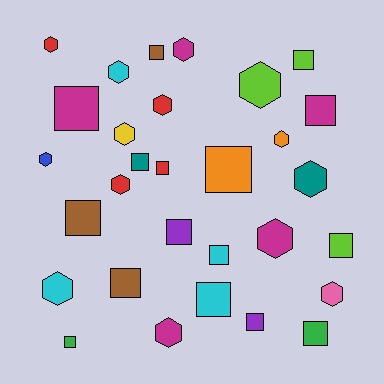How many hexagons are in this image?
There are 14 hexagons.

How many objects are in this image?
There are 30 objects.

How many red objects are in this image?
There are 4 red objects.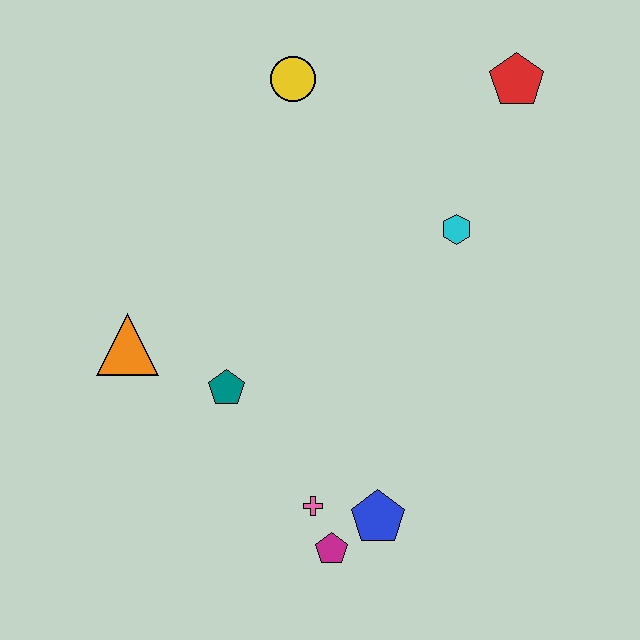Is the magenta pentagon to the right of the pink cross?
Yes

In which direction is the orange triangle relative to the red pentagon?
The orange triangle is to the left of the red pentagon.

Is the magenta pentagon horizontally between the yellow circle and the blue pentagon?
Yes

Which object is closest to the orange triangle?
The teal pentagon is closest to the orange triangle.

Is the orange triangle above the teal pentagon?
Yes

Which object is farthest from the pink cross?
The red pentagon is farthest from the pink cross.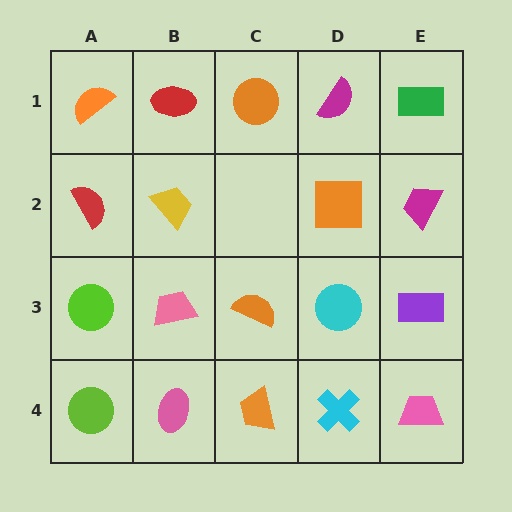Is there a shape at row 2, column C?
No, that cell is empty.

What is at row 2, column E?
A magenta trapezoid.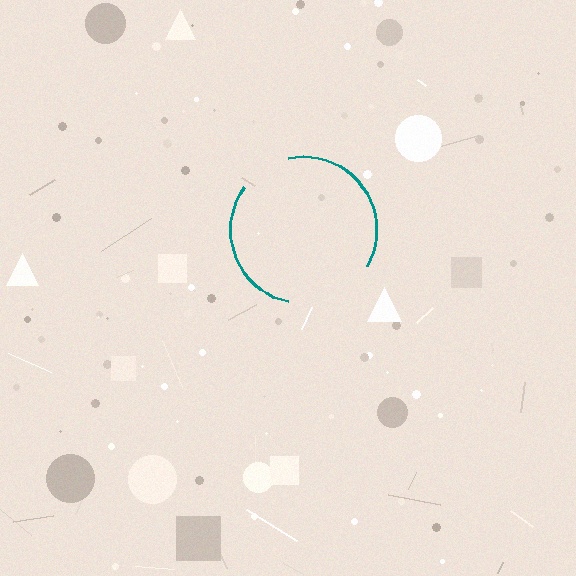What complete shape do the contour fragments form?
The contour fragments form a circle.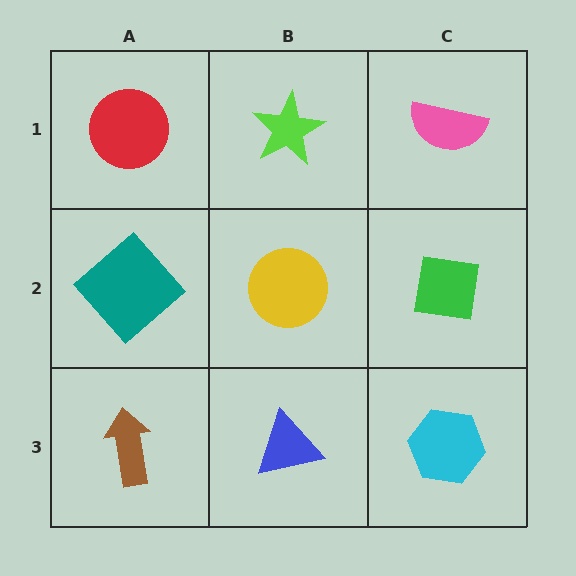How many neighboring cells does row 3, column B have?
3.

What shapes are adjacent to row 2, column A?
A red circle (row 1, column A), a brown arrow (row 3, column A), a yellow circle (row 2, column B).